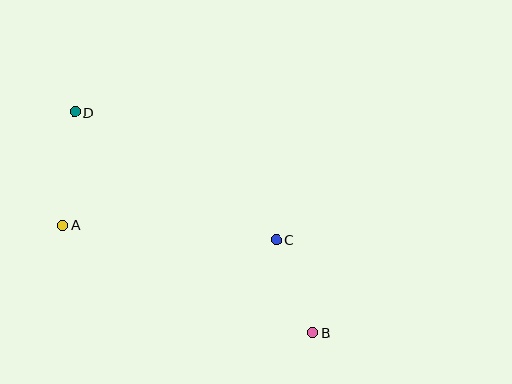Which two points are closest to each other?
Points B and C are closest to each other.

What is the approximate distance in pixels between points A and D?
The distance between A and D is approximately 114 pixels.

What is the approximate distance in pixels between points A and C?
The distance between A and C is approximately 214 pixels.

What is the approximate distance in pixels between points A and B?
The distance between A and B is approximately 272 pixels.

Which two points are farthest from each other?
Points B and D are farthest from each other.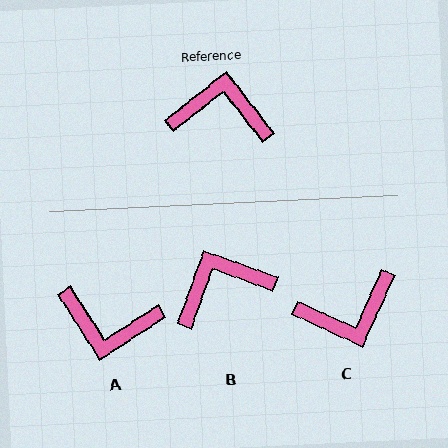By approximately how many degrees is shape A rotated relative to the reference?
Approximately 175 degrees counter-clockwise.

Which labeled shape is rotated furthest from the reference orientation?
A, about 175 degrees away.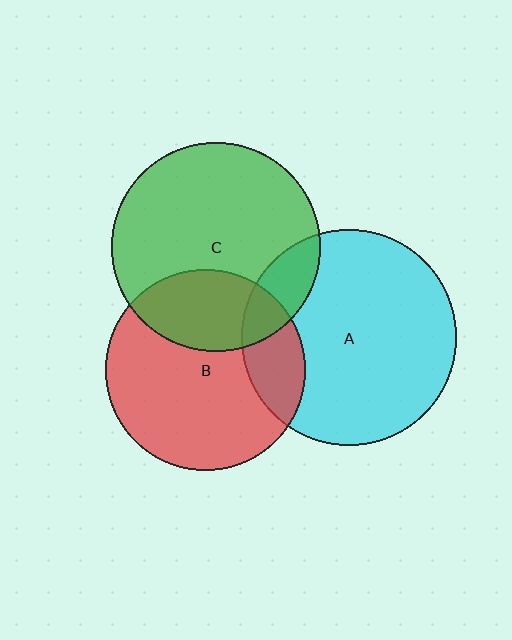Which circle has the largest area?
Circle A (cyan).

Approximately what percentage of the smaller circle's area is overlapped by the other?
Approximately 30%.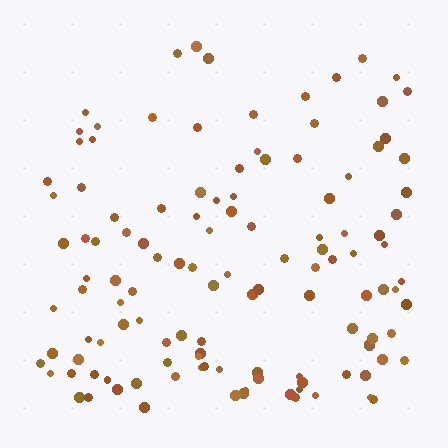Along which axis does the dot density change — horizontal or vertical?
Vertical.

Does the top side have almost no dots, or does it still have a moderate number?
Still a moderate number, just noticeably fewer than the bottom.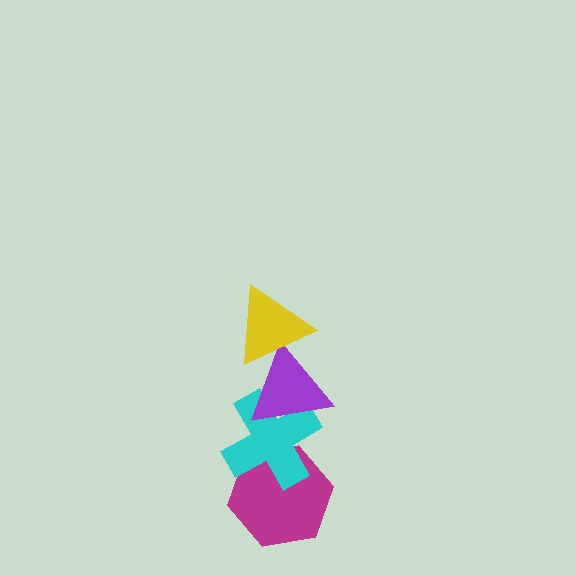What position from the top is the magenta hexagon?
The magenta hexagon is 4th from the top.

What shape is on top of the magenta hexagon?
The cyan cross is on top of the magenta hexagon.